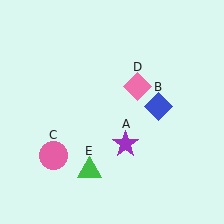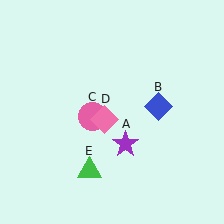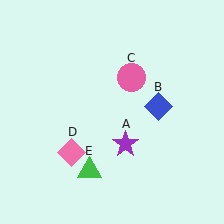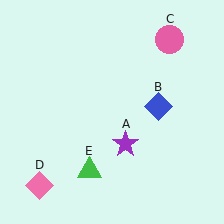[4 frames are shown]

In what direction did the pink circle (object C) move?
The pink circle (object C) moved up and to the right.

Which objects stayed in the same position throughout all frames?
Purple star (object A) and blue diamond (object B) and green triangle (object E) remained stationary.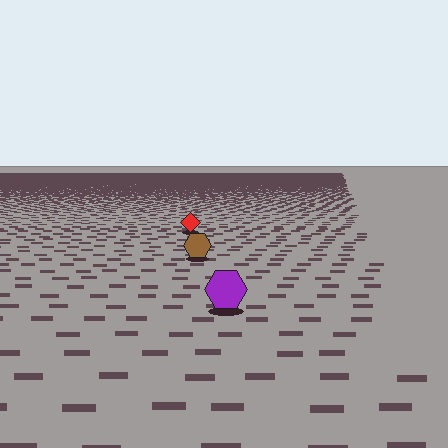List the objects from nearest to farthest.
From nearest to farthest: the purple hexagon, the brown hexagon, the red diamond.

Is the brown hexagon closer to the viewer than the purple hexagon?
No. The purple hexagon is closer — you can tell from the texture gradient: the ground texture is coarser near it.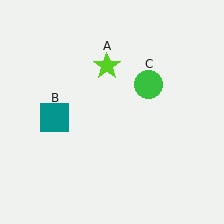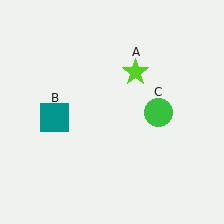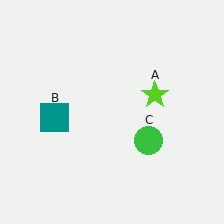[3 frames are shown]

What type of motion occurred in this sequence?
The lime star (object A), green circle (object C) rotated clockwise around the center of the scene.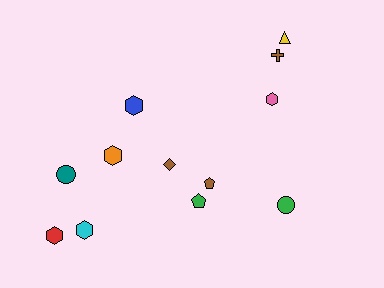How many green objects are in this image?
There are 2 green objects.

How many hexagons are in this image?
There are 5 hexagons.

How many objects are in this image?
There are 12 objects.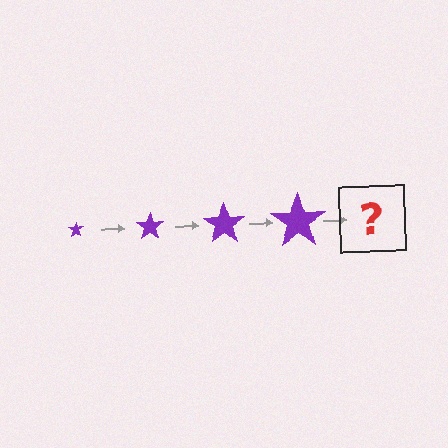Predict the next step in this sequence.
The next step is a purple star, larger than the previous one.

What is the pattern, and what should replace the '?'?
The pattern is that the star gets progressively larger each step. The '?' should be a purple star, larger than the previous one.